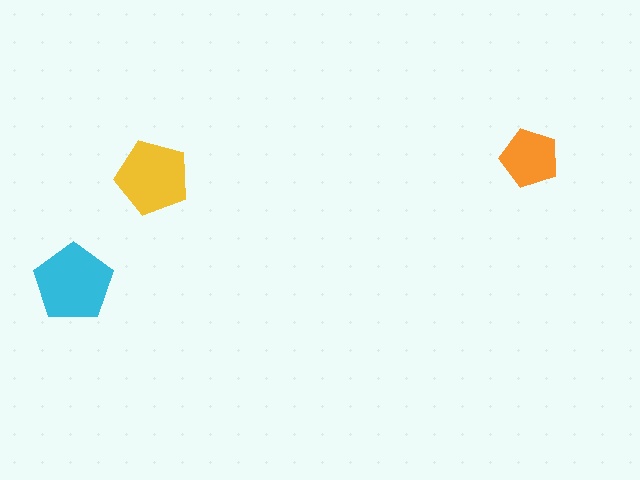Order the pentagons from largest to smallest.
the cyan one, the yellow one, the orange one.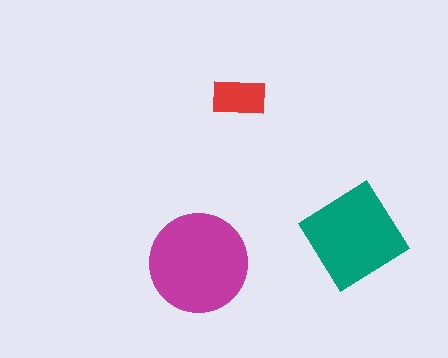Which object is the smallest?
The red rectangle.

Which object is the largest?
The magenta circle.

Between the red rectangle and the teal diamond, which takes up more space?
The teal diamond.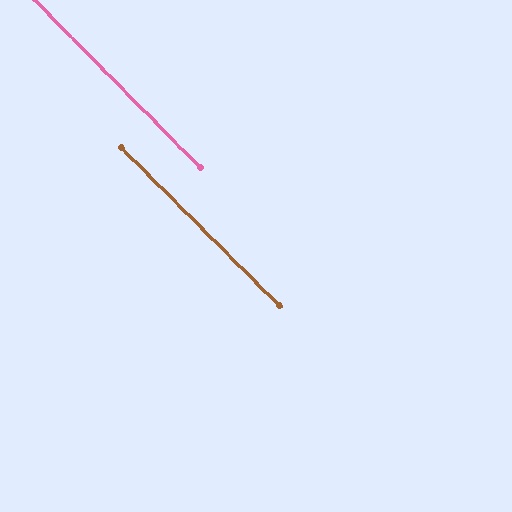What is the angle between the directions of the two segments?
Approximately 0 degrees.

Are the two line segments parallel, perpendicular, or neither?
Parallel — their directions differ by only 0.4°.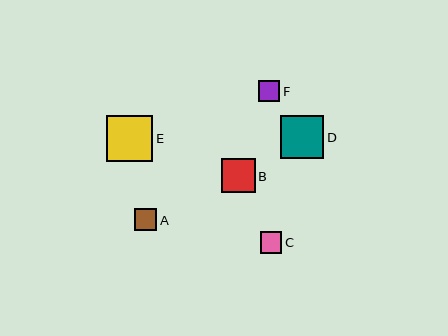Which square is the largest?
Square E is the largest with a size of approximately 46 pixels.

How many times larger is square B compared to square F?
Square B is approximately 1.6 times the size of square F.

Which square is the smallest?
Square F is the smallest with a size of approximately 21 pixels.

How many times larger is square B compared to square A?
Square B is approximately 1.5 times the size of square A.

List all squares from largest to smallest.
From largest to smallest: E, D, B, A, C, F.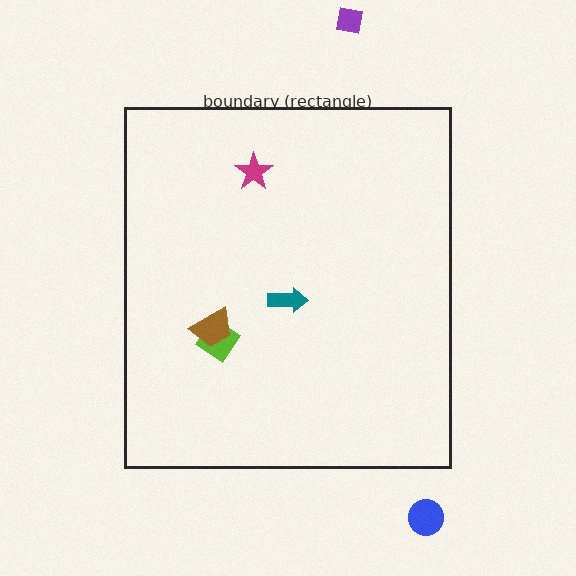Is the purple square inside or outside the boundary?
Outside.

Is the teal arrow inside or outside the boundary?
Inside.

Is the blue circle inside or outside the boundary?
Outside.